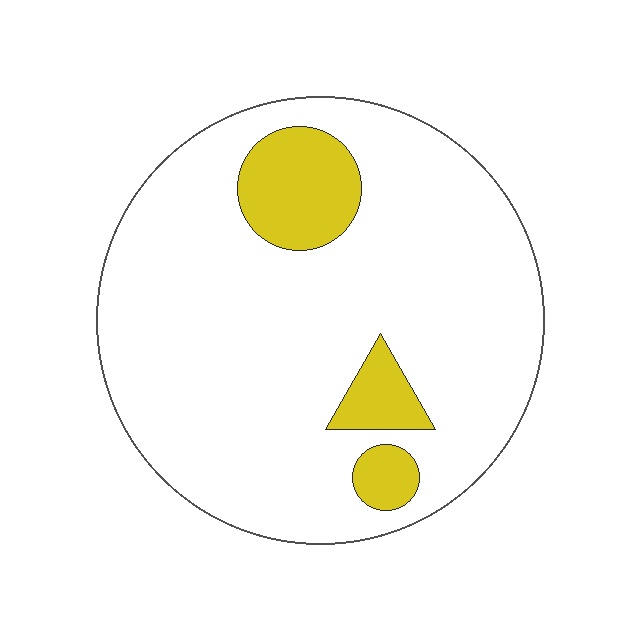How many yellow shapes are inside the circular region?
3.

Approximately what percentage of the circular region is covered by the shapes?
Approximately 15%.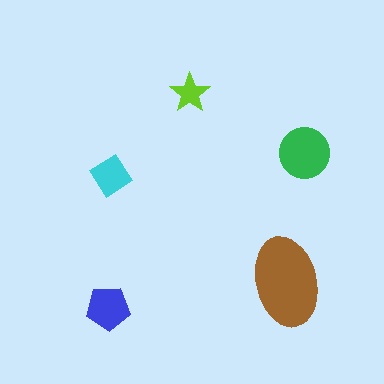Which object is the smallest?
The lime star.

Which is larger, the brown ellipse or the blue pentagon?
The brown ellipse.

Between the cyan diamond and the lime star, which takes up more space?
The cyan diamond.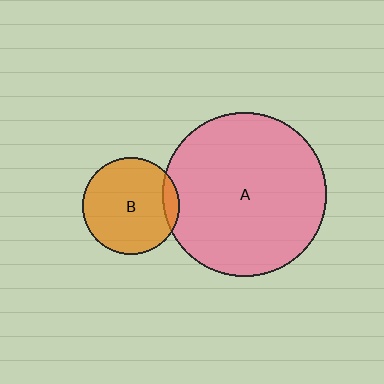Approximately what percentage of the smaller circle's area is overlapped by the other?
Approximately 10%.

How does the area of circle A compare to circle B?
Approximately 2.9 times.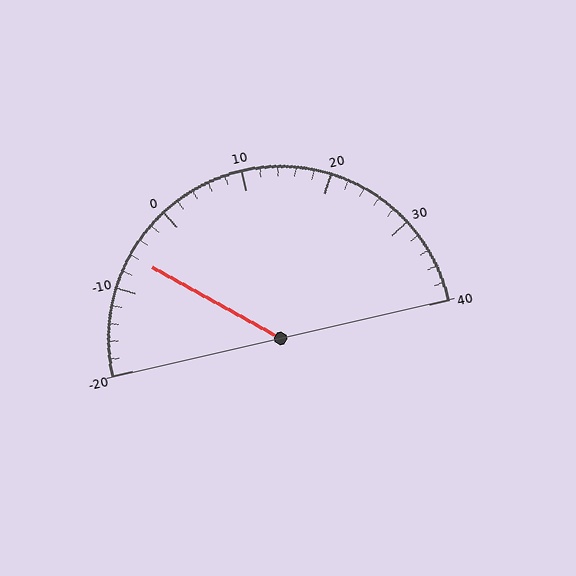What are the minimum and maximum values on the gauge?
The gauge ranges from -20 to 40.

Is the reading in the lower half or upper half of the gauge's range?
The reading is in the lower half of the range (-20 to 40).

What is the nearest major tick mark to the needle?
The nearest major tick mark is -10.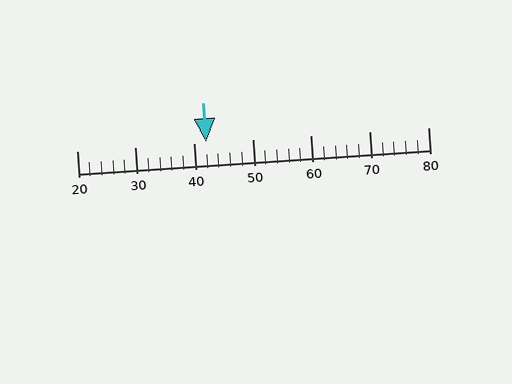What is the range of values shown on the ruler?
The ruler shows values from 20 to 80.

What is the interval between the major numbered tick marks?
The major tick marks are spaced 10 units apart.